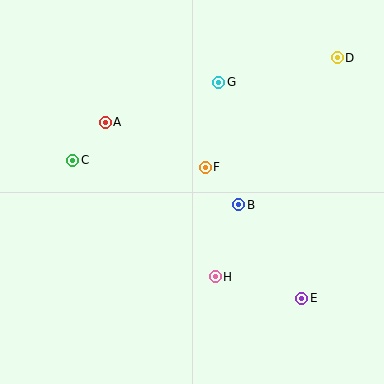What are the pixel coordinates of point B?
Point B is at (239, 205).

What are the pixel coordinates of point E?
Point E is at (302, 298).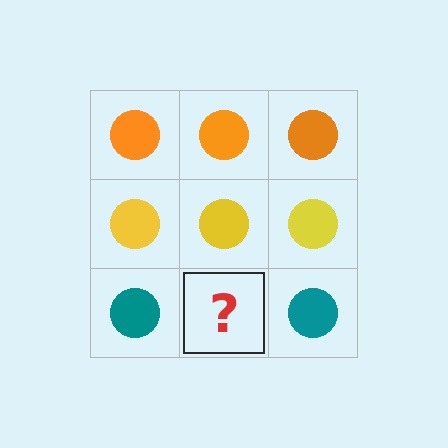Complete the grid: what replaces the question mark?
The question mark should be replaced with a teal circle.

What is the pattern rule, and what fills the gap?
The rule is that each row has a consistent color. The gap should be filled with a teal circle.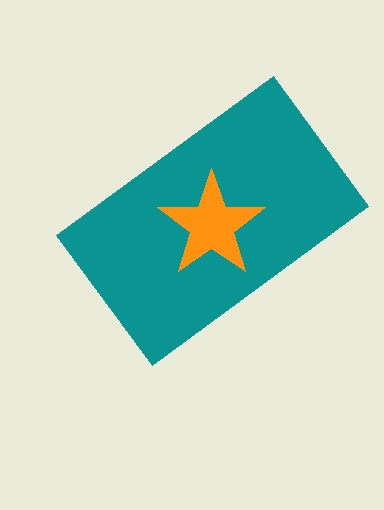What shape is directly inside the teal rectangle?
The orange star.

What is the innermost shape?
The orange star.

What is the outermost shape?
The teal rectangle.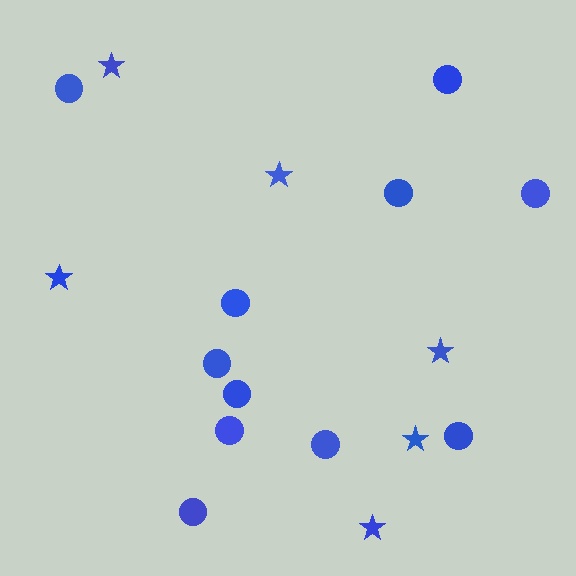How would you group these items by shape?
There are 2 groups: one group of circles (11) and one group of stars (6).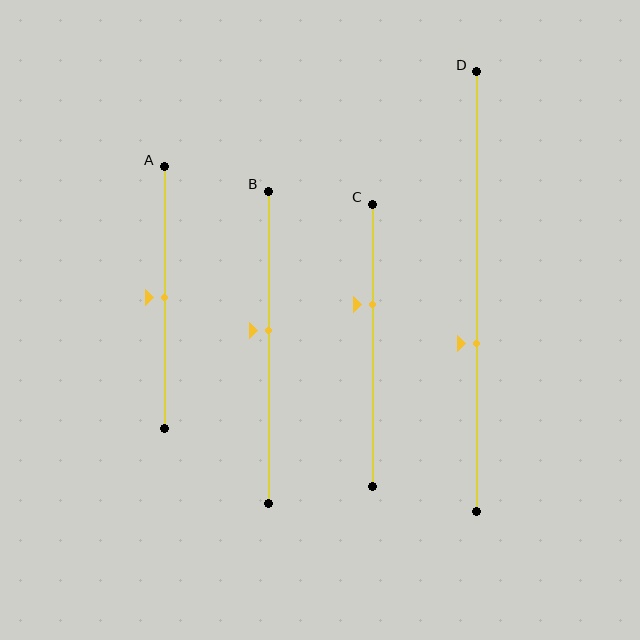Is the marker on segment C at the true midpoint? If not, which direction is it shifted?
No, the marker on segment C is shifted upward by about 14% of the segment length.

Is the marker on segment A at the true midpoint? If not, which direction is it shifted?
Yes, the marker on segment A is at the true midpoint.